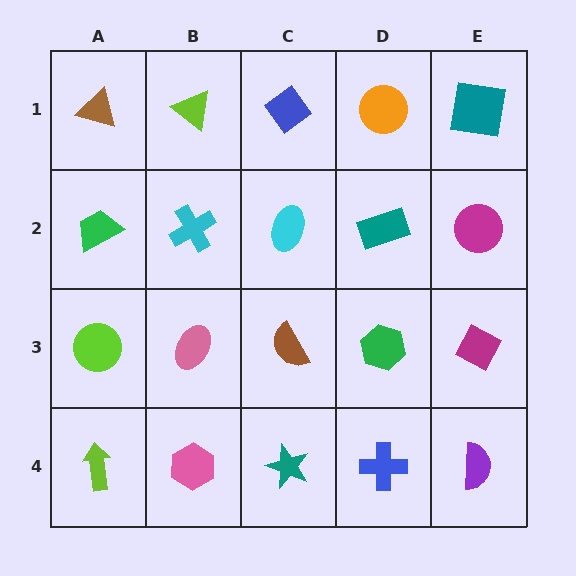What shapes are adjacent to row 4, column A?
A lime circle (row 3, column A), a pink hexagon (row 4, column B).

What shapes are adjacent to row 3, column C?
A cyan ellipse (row 2, column C), a teal star (row 4, column C), a pink ellipse (row 3, column B), a green hexagon (row 3, column D).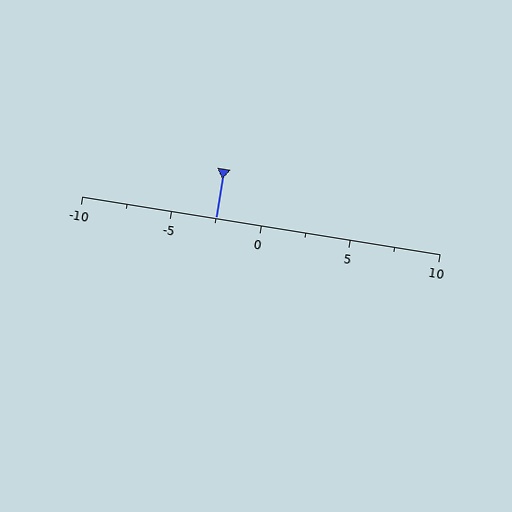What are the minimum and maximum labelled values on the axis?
The axis runs from -10 to 10.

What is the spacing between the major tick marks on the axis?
The major ticks are spaced 5 apart.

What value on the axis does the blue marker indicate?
The marker indicates approximately -2.5.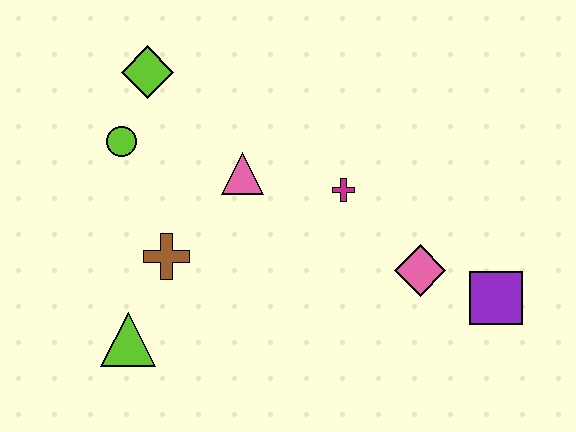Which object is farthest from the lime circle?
The purple square is farthest from the lime circle.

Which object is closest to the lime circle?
The lime diamond is closest to the lime circle.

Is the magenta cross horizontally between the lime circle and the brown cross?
No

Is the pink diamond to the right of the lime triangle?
Yes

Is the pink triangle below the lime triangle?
No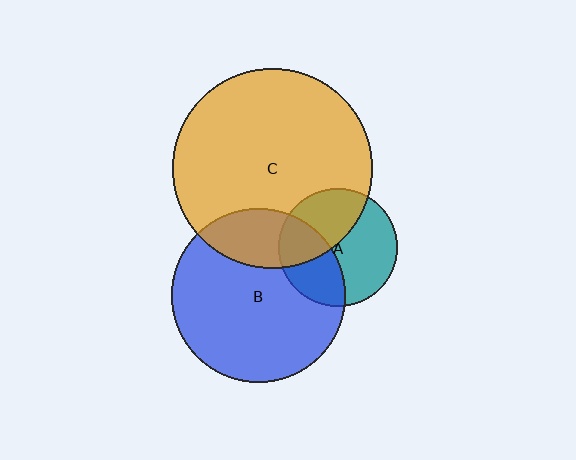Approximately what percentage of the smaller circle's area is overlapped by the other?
Approximately 40%.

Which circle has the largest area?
Circle C (orange).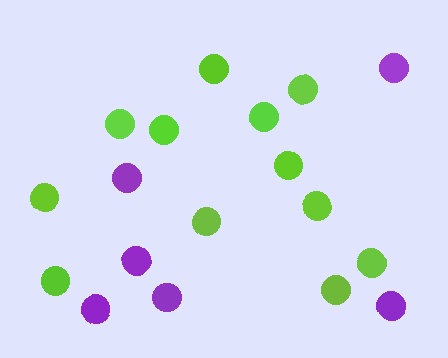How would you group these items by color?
There are 2 groups: one group of purple circles (6) and one group of lime circles (12).